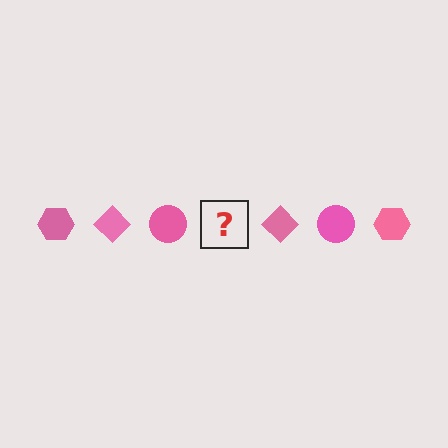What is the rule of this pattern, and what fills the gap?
The rule is that the pattern cycles through hexagon, diamond, circle shapes in pink. The gap should be filled with a pink hexagon.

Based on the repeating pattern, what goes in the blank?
The blank should be a pink hexagon.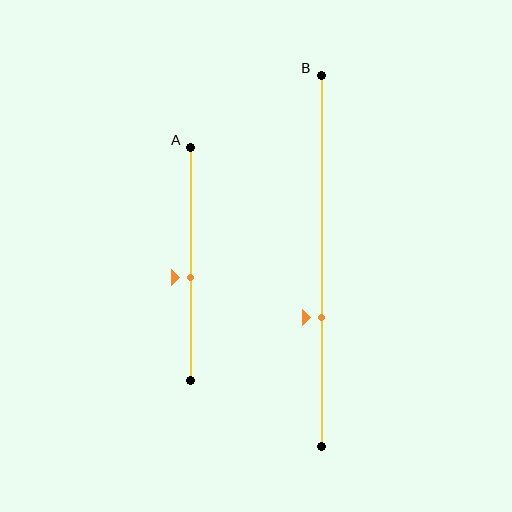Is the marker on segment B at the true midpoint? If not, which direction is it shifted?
No, the marker on segment B is shifted downward by about 15% of the segment length.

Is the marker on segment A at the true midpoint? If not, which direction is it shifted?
No, the marker on segment A is shifted downward by about 6% of the segment length.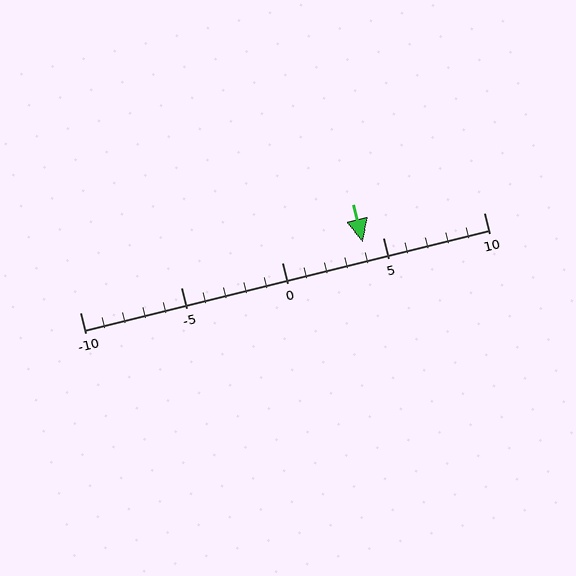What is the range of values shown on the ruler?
The ruler shows values from -10 to 10.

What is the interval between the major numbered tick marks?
The major tick marks are spaced 5 units apart.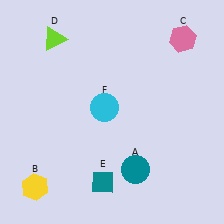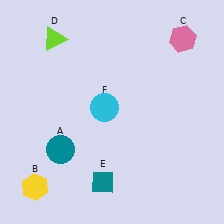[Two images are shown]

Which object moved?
The teal circle (A) moved left.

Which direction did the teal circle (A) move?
The teal circle (A) moved left.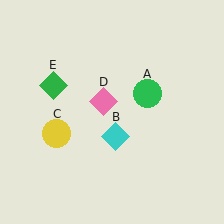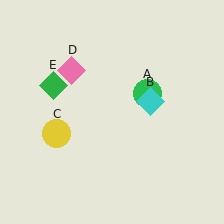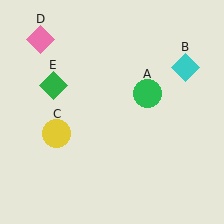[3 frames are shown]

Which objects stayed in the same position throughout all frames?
Green circle (object A) and yellow circle (object C) and green diamond (object E) remained stationary.